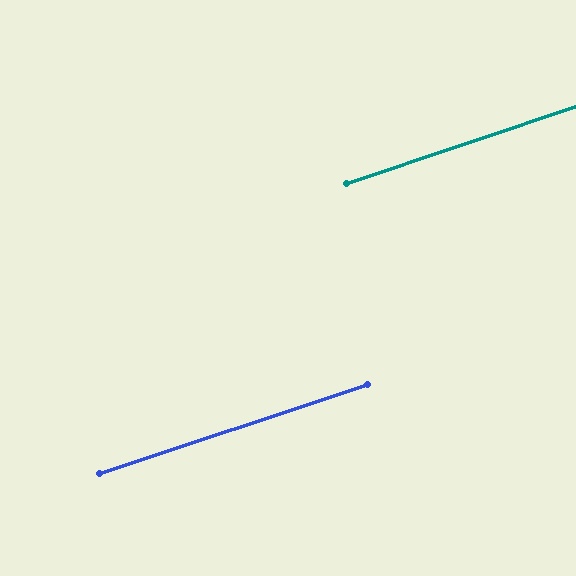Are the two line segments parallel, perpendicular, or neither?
Parallel — their directions differ by only 0.1°.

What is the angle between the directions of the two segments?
Approximately 0 degrees.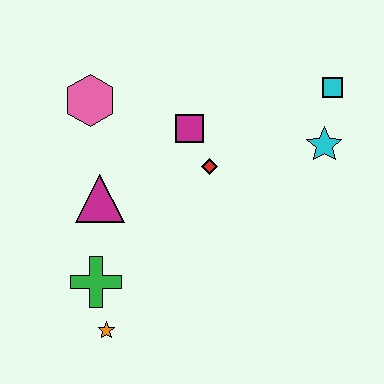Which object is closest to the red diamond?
The magenta square is closest to the red diamond.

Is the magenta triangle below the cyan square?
Yes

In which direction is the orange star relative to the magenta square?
The orange star is below the magenta square.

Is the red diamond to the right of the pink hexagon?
Yes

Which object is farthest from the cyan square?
The orange star is farthest from the cyan square.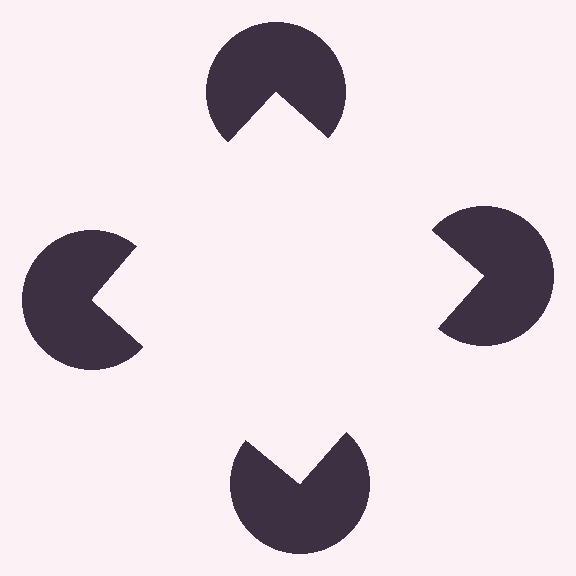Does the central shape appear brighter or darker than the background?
It typically appears slightly brighter than the background, even though no actual brightness change is drawn.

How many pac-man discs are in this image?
There are 4 — one at each vertex of the illusory square.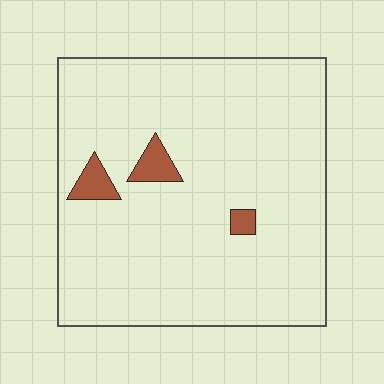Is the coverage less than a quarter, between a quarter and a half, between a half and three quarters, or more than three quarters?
Less than a quarter.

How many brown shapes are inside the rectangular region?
3.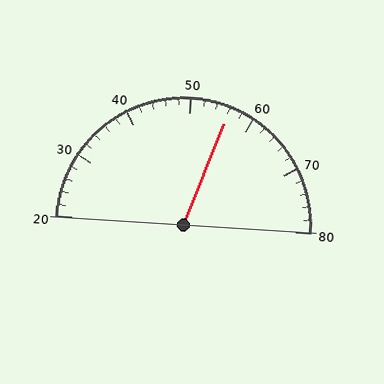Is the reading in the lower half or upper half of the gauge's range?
The reading is in the upper half of the range (20 to 80).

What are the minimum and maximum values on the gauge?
The gauge ranges from 20 to 80.